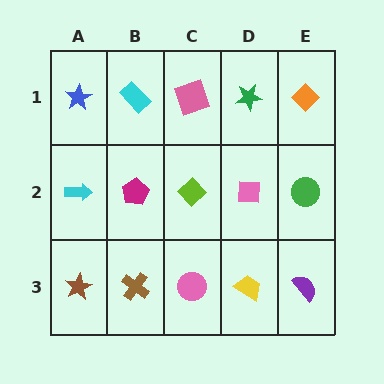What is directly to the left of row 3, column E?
A yellow trapezoid.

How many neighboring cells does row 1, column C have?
3.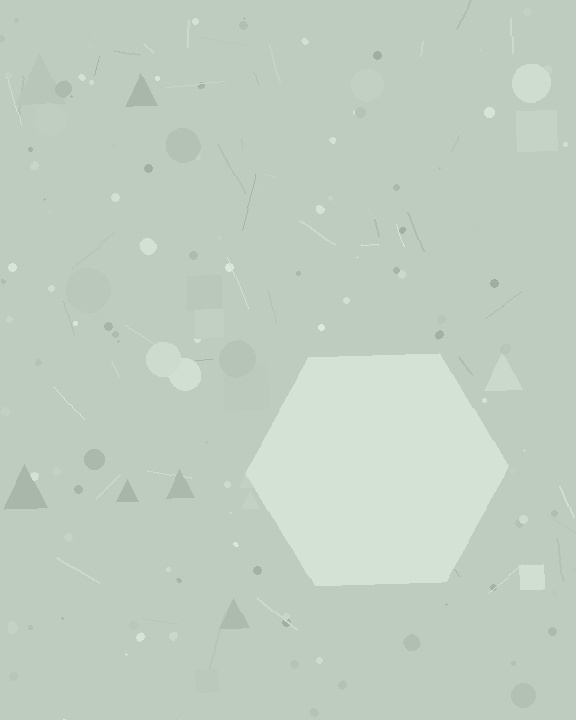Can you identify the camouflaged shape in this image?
The camouflaged shape is a hexagon.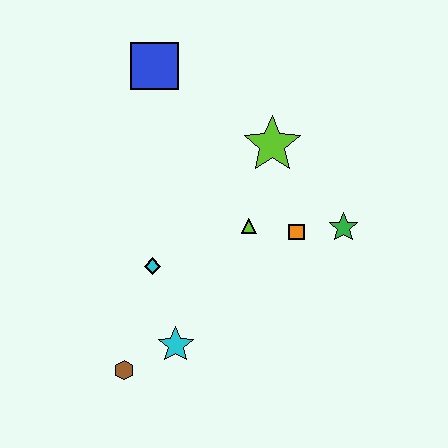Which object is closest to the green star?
The orange square is closest to the green star.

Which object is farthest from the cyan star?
The blue square is farthest from the cyan star.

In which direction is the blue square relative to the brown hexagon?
The blue square is above the brown hexagon.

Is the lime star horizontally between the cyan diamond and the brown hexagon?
No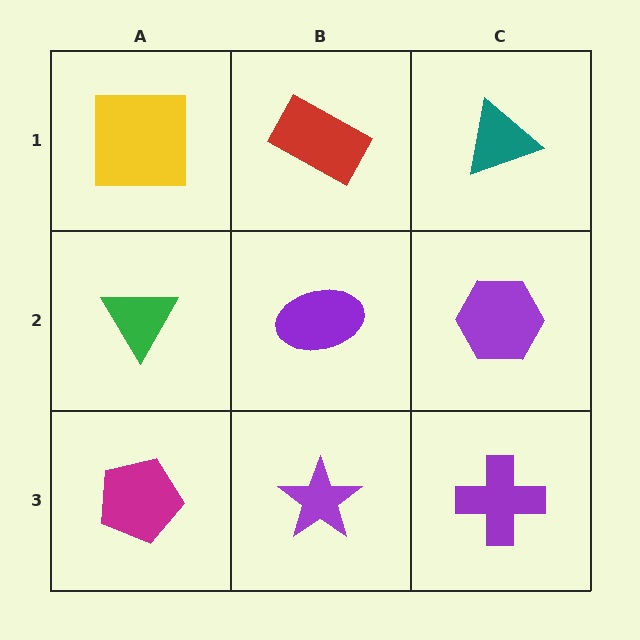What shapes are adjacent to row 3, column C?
A purple hexagon (row 2, column C), a purple star (row 3, column B).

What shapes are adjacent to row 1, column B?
A purple ellipse (row 2, column B), a yellow square (row 1, column A), a teal triangle (row 1, column C).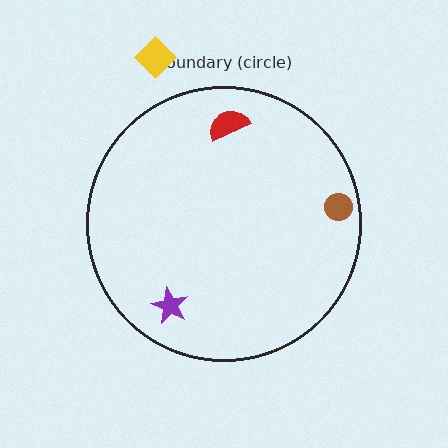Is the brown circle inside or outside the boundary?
Inside.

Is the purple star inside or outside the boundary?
Inside.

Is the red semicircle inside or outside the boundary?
Inside.